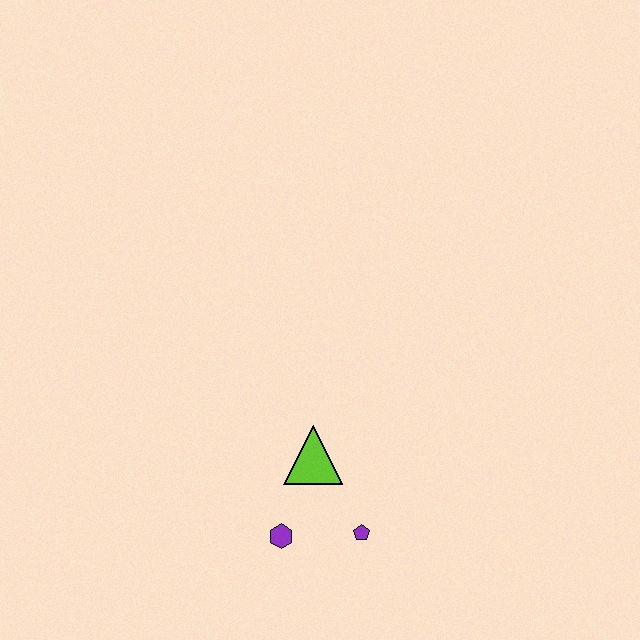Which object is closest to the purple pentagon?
The purple hexagon is closest to the purple pentagon.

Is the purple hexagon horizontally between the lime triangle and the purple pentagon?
No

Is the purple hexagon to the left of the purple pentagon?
Yes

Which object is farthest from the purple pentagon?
The lime triangle is farthest from the purple pentagon.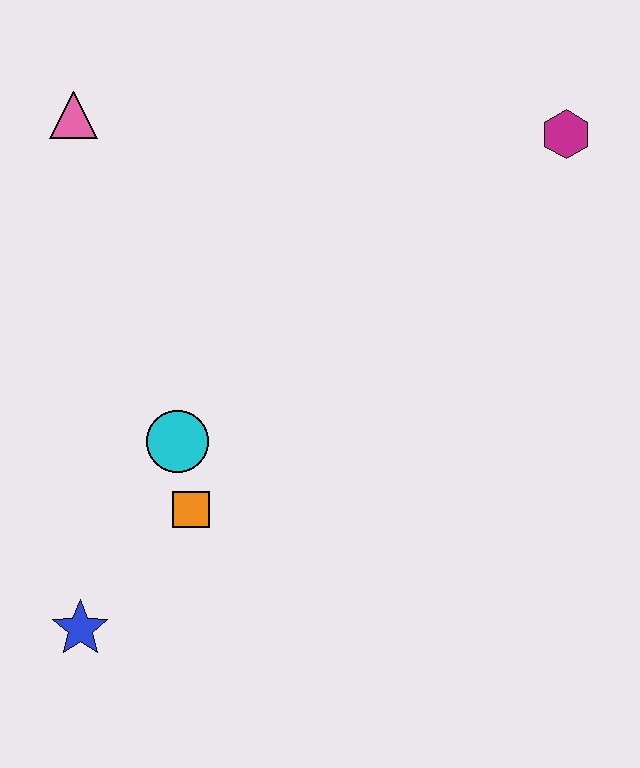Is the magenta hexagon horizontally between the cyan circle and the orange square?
No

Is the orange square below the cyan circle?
Yes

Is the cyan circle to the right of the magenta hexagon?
No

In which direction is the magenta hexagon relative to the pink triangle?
The magenta hexagon is to the right of the pink triangle.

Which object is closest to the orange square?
The cyan circle is closest to the orange square.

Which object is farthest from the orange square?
The magenta hexagon is farthest from the orange square.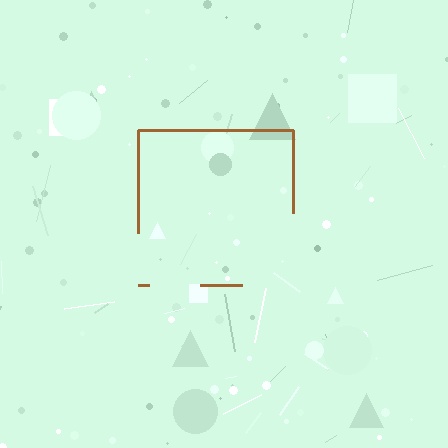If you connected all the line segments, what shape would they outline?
They would outline a square.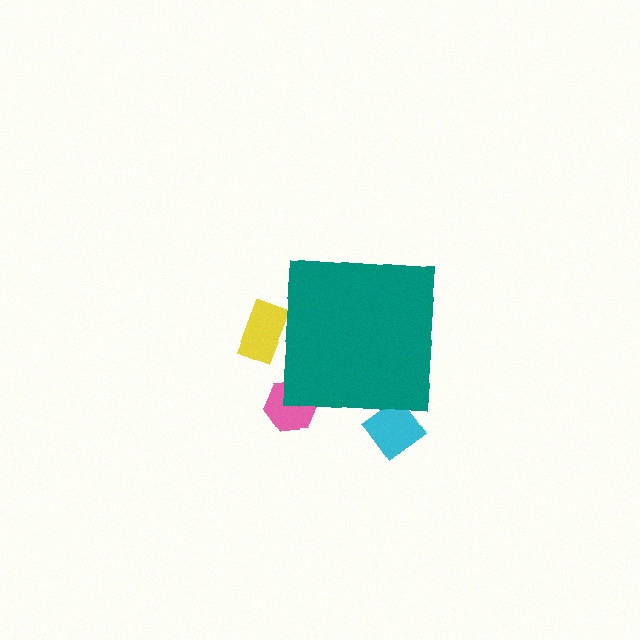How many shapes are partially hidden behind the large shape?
3 shapes are partially hidden.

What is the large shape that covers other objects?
A teal square.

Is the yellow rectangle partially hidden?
Yes, the yellow rectangle is partially hidden behind the teal square.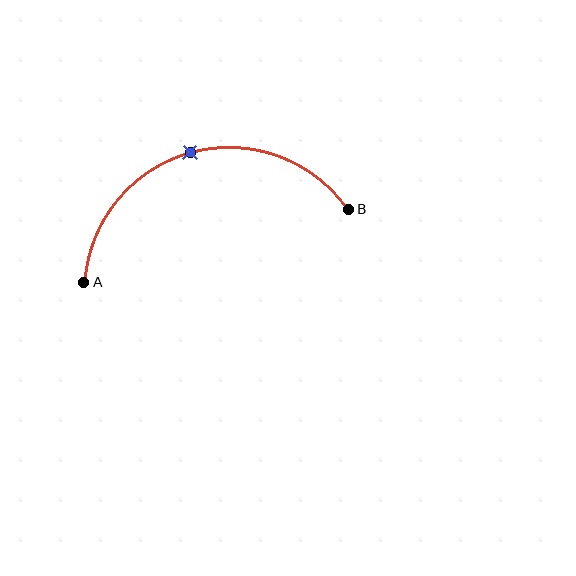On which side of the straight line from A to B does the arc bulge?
The arc bulges above the straight line connecting A and B.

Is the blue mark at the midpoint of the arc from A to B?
Yes. The blue mark lies on the arc at equal arc-length from both A and B — it is the arc midpoint.